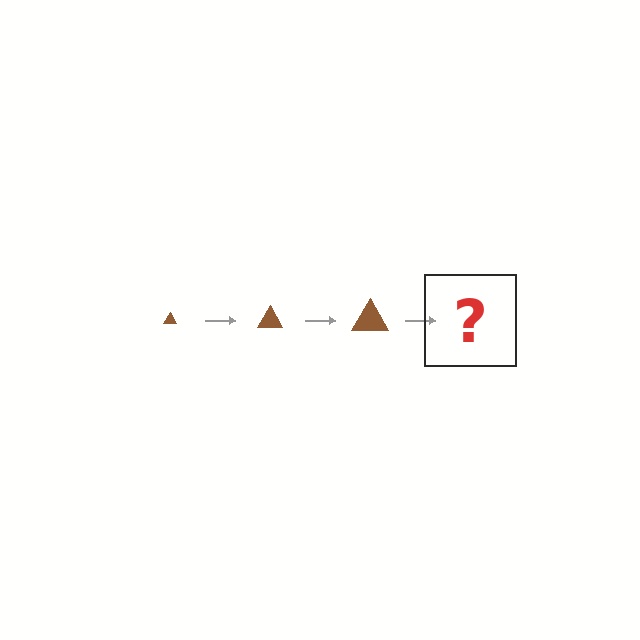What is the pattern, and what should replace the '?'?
The pattern is that the triangle gets progressively larger each step. The '?' should be a brown triangle, larger than the previous one.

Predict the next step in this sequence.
The next step is a brown triangle, larger than the previous one.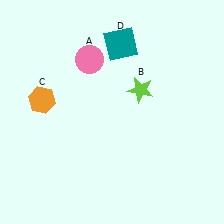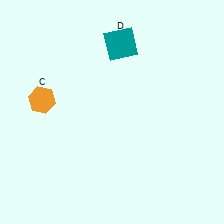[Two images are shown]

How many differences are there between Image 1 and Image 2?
There are 2 differences between the two images.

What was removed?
The lime star (B), the pink circle (A) were removed in Image 2.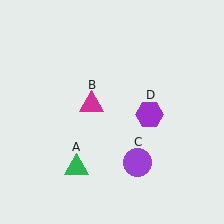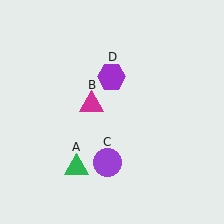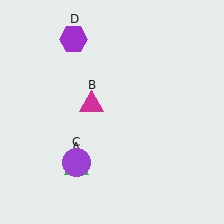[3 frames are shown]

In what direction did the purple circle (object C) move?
The purple circle (object C) moved left.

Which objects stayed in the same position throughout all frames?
Green triangle (object A) and magenta triangle (object B) remained stationary.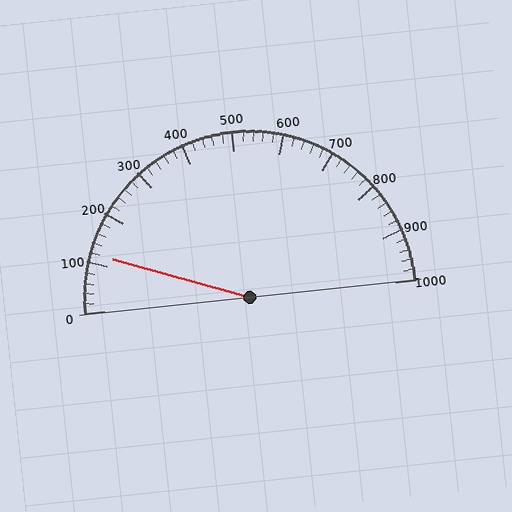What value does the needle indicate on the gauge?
The needle indicates approximately 120.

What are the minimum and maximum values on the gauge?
The gauge ranges from 0 to 1000.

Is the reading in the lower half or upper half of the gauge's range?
The reading is in the lower half of the range (0 to 1000).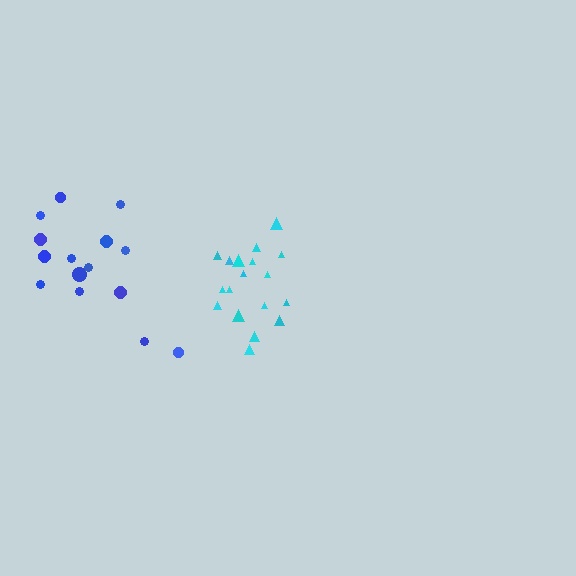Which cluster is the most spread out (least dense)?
Blue.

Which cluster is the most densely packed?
Cyan.